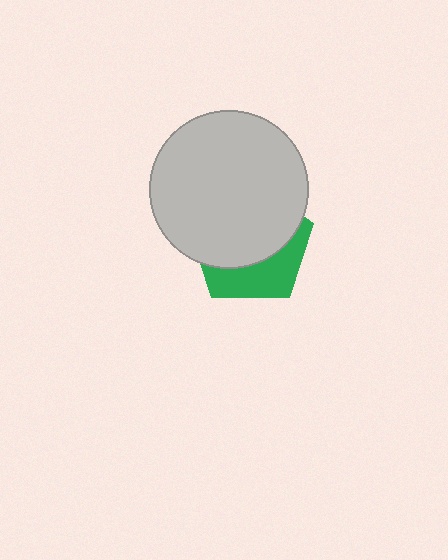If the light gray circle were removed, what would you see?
You would see the complete green pentagon.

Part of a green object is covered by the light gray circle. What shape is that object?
It is a pentagon.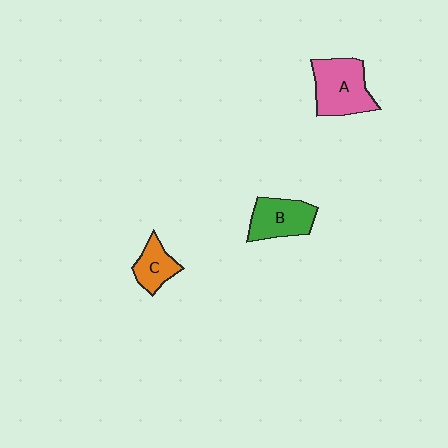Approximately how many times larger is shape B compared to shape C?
Approximately 1.5 times.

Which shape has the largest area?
Shape A (pink).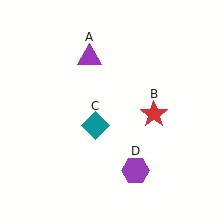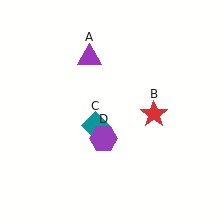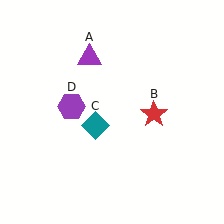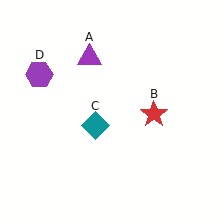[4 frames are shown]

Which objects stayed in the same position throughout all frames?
Purple triangle (object A) and red star (object B) and teal diamond (object C) remained stationary.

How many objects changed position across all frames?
1 object changed position: purple hexagon (object D).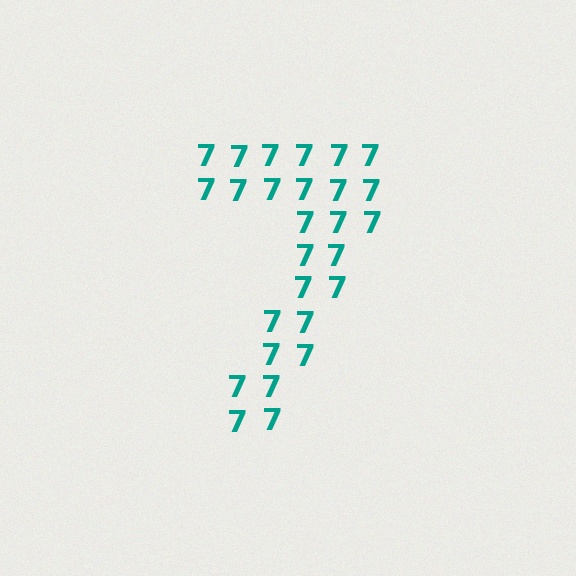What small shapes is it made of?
It is made of small digit 7's.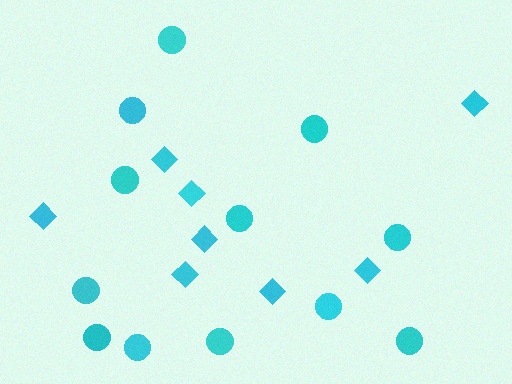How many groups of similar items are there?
There are 2 groups: one group of circles (12) and one group of diamonds (8).